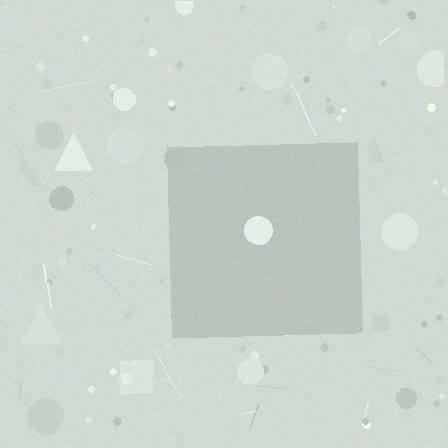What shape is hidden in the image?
A square is hidden in the image.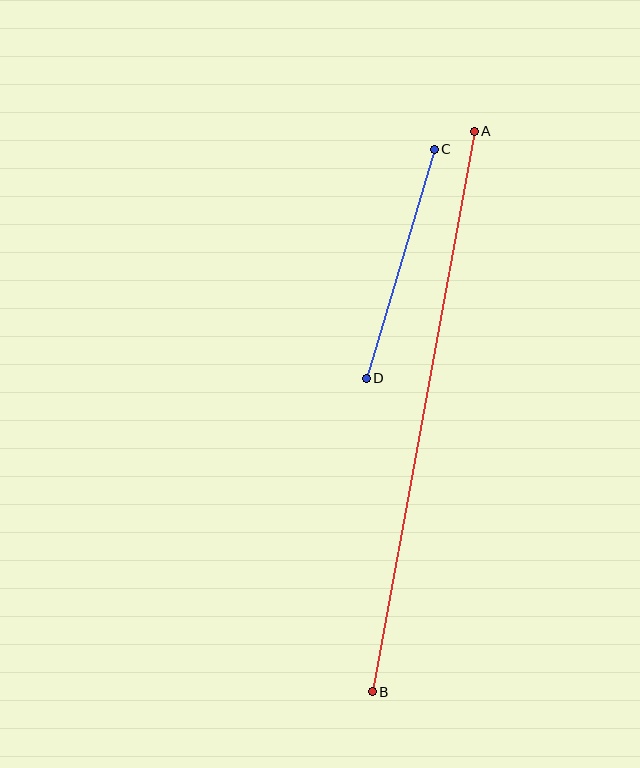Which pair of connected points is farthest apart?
Points A and B are farthest apart.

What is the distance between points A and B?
The distance is approximately 570 pixels.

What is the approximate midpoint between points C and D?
The midpoint is at approximately (400, 264) pixels.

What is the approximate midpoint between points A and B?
The midpoint is at approximately (423, 411) pixels.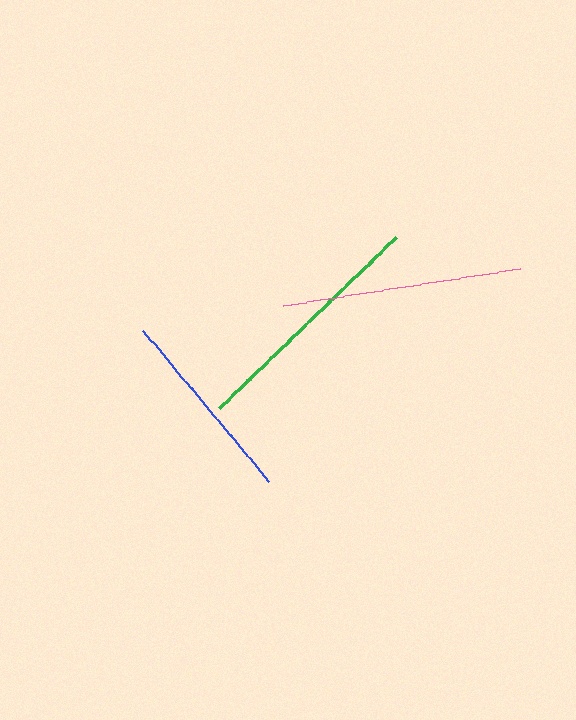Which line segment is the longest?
The green line is the longest at approximately 246 pixels.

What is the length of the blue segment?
The blue segment is approximately 196 pixels long.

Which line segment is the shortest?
The blue line is the shortest at approximately 196 pixels.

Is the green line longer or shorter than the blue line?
The green line is longer than the blue line.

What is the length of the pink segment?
The pink segment is approximately 239 pixels long.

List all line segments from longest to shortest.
From longest to shortest: green, pink, blue.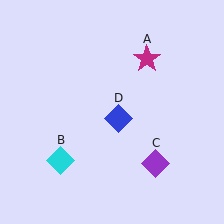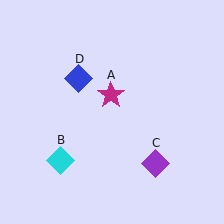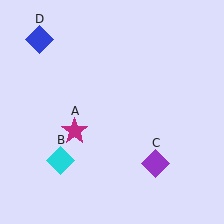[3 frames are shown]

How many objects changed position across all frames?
2 objects changed position: magenta star (object A), blue diamond (object D).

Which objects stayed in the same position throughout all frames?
Cyan diamond (object B) and purple diamond (object C) remained stationary.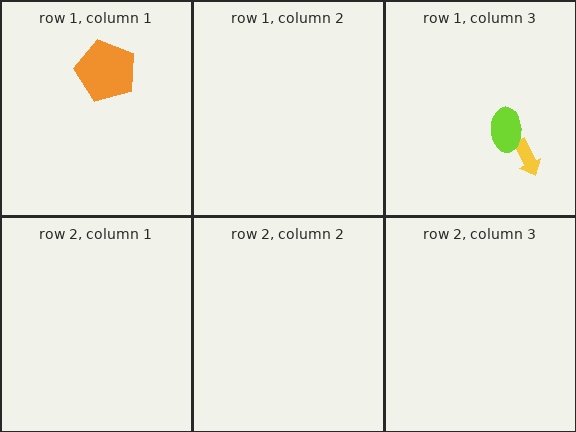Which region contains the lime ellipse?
The row 1, column 3 region.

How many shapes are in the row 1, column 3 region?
2.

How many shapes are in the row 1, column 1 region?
1.